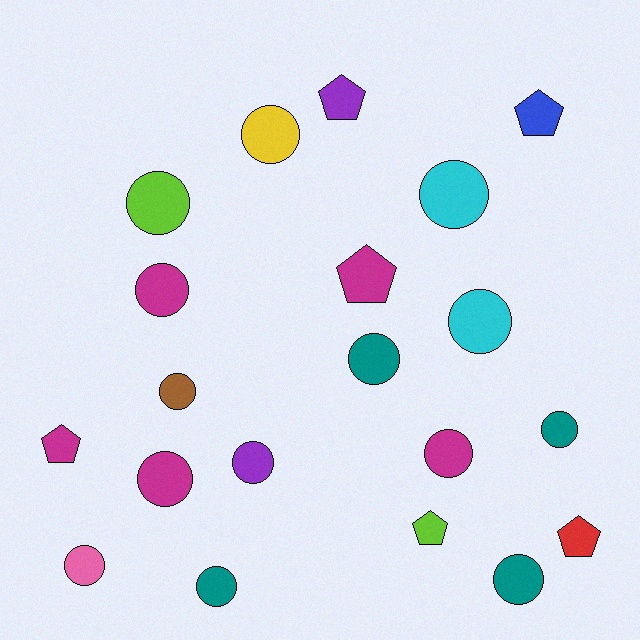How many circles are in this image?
There are 14 circles.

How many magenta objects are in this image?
There are 5 magenta objects.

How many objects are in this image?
There are 20 objects.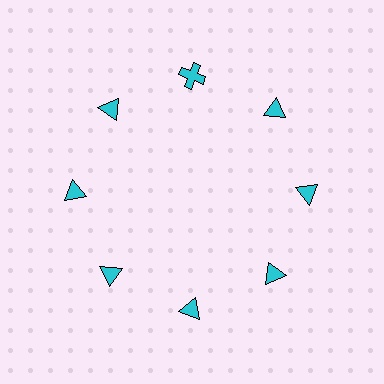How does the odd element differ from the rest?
It has a different shape: cross instead of triangle.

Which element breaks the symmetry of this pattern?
The cyan cross at roughly the 12 o'clock position breaks the symmetry. All other shapes are cyan triangles.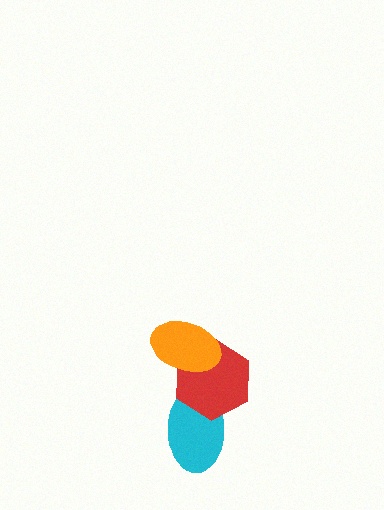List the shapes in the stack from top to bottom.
From top to bottom: the orange ellipse, the red hexagon, the cyan ellipse.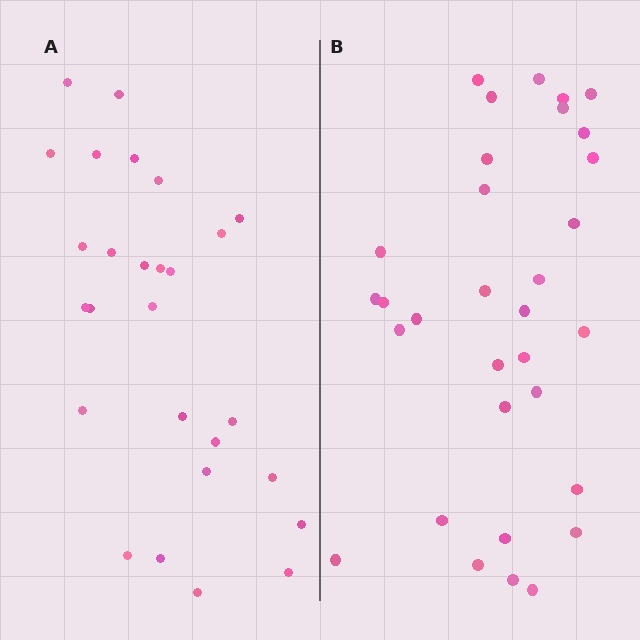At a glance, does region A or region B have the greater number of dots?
Region B (the right region) has more dots.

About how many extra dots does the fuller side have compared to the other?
Region B has about 5 more dots than region A.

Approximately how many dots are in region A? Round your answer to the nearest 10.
About 30 dots. (The exact count is 27, which rounds to 30.)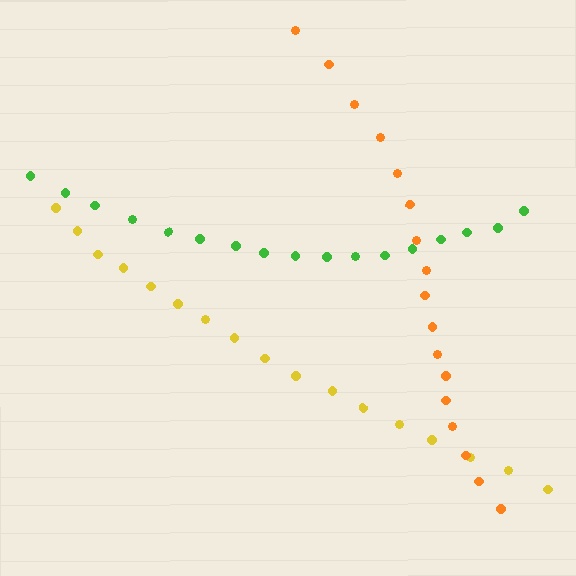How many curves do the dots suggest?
There are 3 distinct paths.